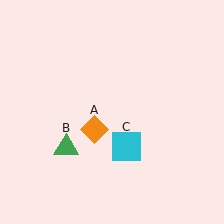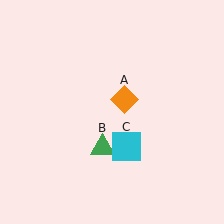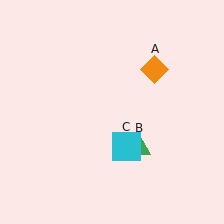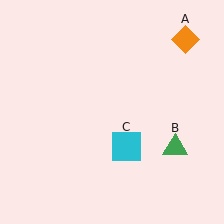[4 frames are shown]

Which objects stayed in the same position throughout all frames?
Cyan square (object C) remained stationary.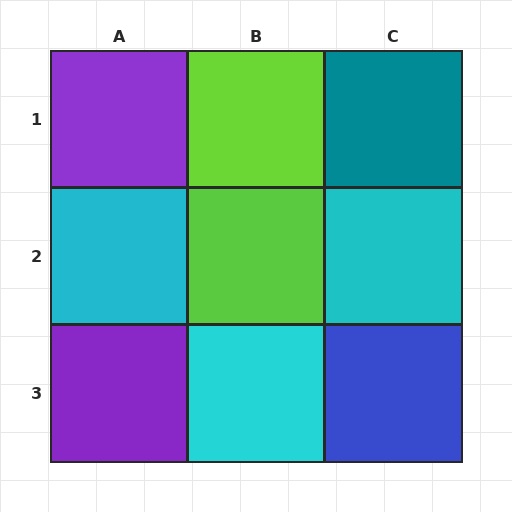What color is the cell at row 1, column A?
Purple.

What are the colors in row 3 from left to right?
Purple, cyan, blue.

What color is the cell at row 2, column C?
Cyan.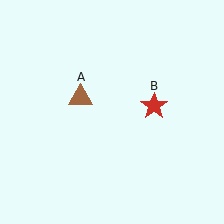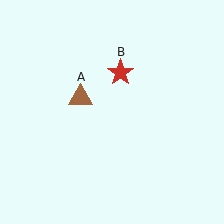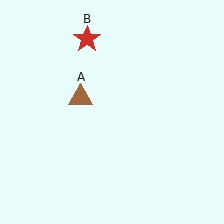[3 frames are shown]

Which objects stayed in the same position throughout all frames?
Brown triangle (object A) remained stationary.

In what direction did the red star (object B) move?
The red star (object B) moved up and to the left.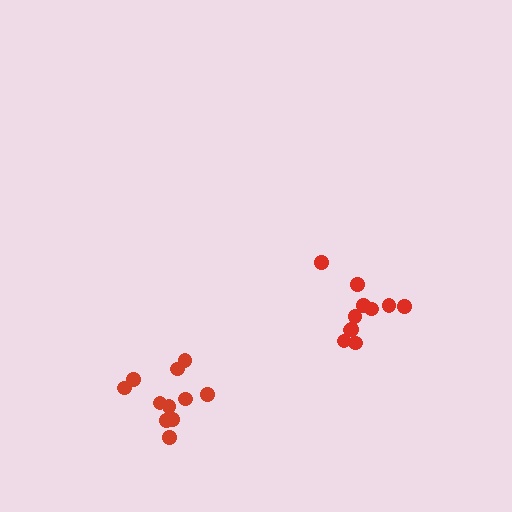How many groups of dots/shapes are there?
There are 2 groups.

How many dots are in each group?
Group 1: 11 dots, Group 2: 11 dots (22 total).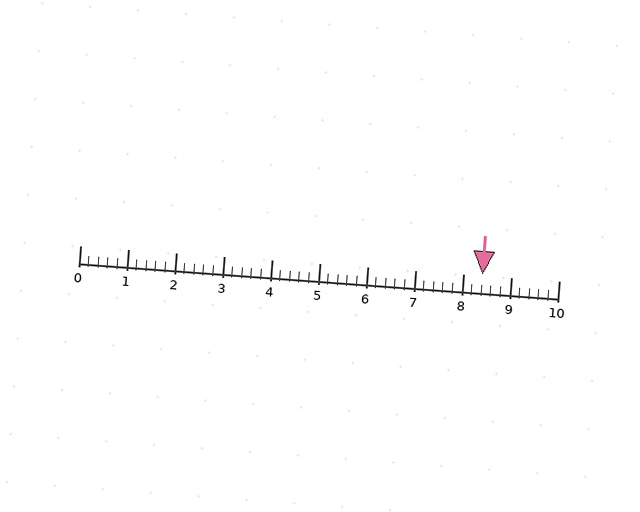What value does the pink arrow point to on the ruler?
The pink arrow points to approximately 8.4.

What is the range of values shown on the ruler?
The ruler shows values from 0 to 10.